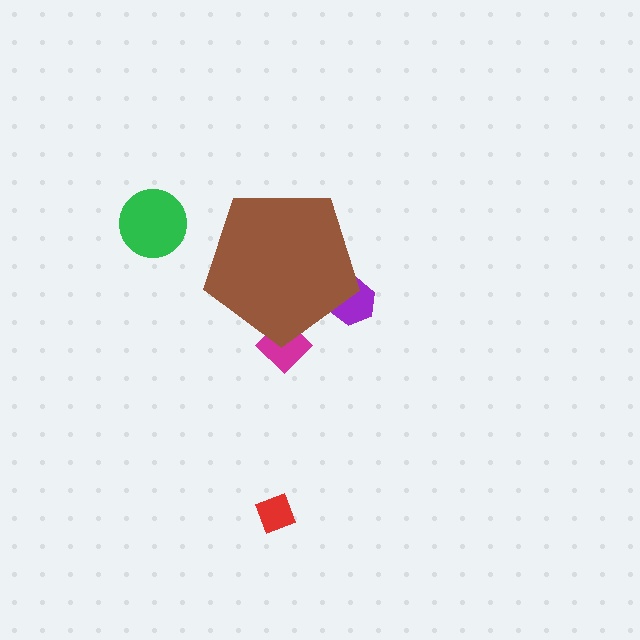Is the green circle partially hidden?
No, the green circle is fully visible.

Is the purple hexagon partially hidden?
Yes, the purple hexagon is partially hidden behind the brown pentagon.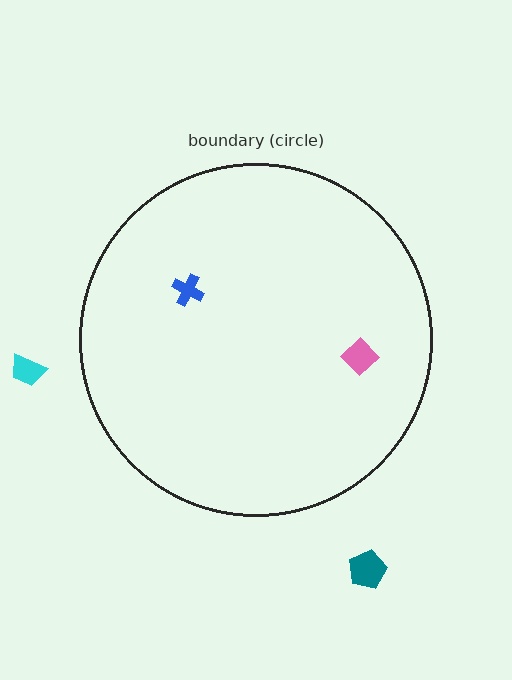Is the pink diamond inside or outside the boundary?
Inside.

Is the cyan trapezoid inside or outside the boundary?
Outside.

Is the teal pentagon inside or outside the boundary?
Outside.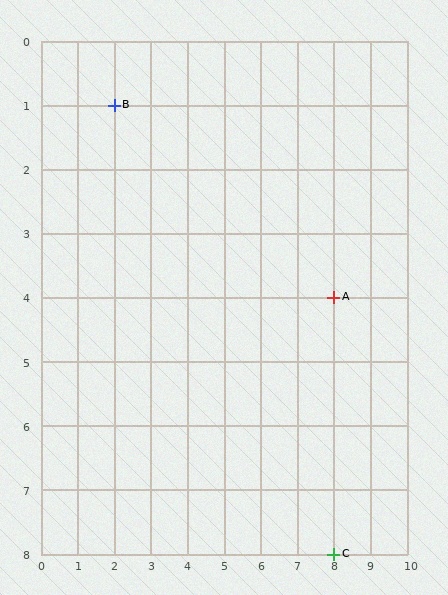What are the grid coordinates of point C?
Point C is at grid coordinates (8, 8).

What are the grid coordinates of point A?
Point A is at grid coordinates (8, 4).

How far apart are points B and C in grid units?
Points B and C are 6 columns and 7 rows apart (about 9.2 grid units diagonally).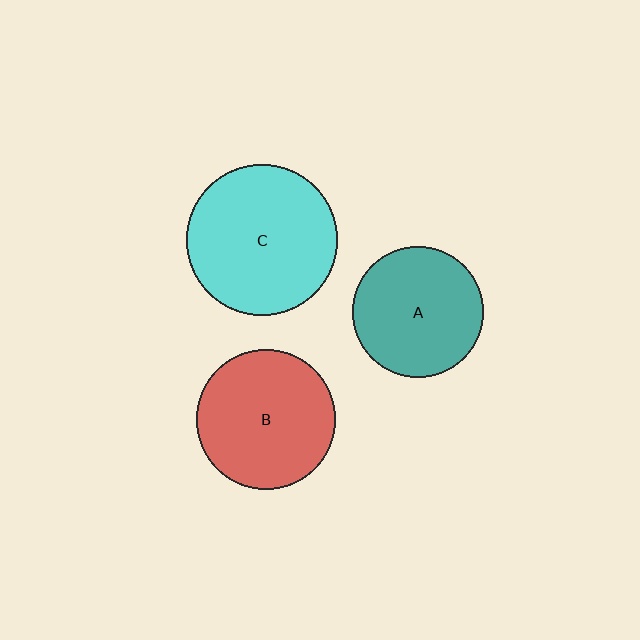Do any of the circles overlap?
No, none of the circles overlap.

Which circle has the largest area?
Circle C (cyan).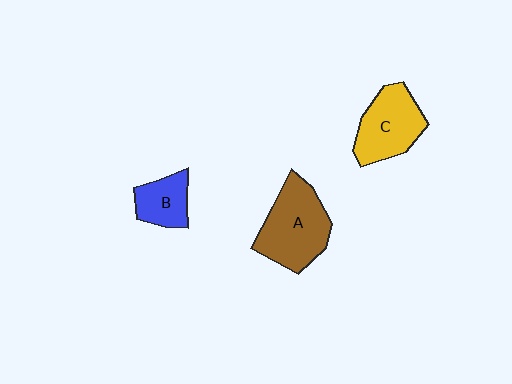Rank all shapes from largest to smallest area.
From largest to smallest: A (brown), C (yellow), B (blue).